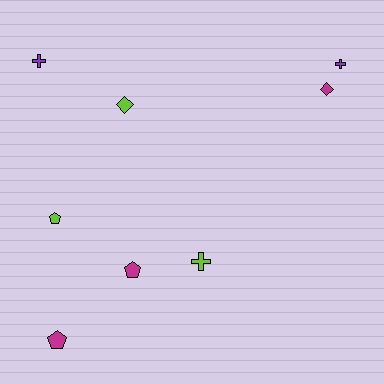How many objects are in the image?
There are 8 objects.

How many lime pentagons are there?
There is 1 lime pentagon.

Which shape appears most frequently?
Cross, with 3 objects.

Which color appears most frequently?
Magenta, with 3 objects.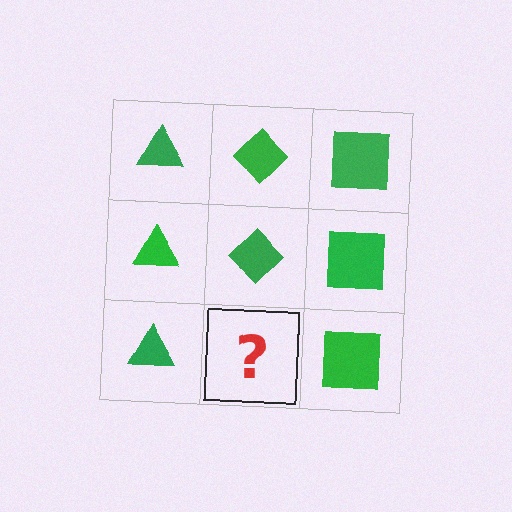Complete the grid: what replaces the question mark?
The question mark should be replaced with a green diamond.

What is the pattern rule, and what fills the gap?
The rule is that each column has a consistent shape. The gap should be filled with a green diamond.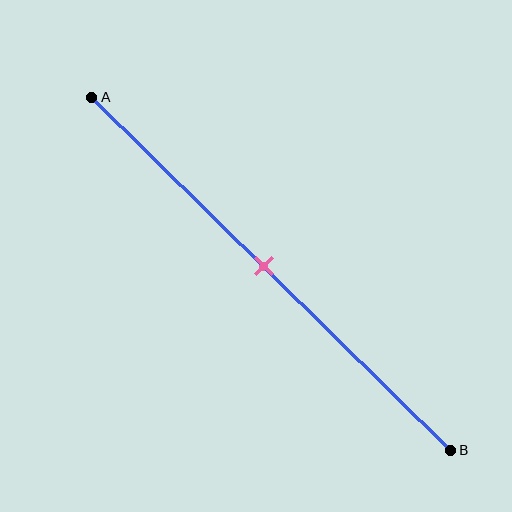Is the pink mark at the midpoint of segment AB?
Yes, the mark is approximately at the midpoint.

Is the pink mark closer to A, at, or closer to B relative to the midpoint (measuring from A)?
The pink mark is approximately at the midpoint of segment AB.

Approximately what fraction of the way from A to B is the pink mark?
The pink mark is approximately 50% of the way from A to B.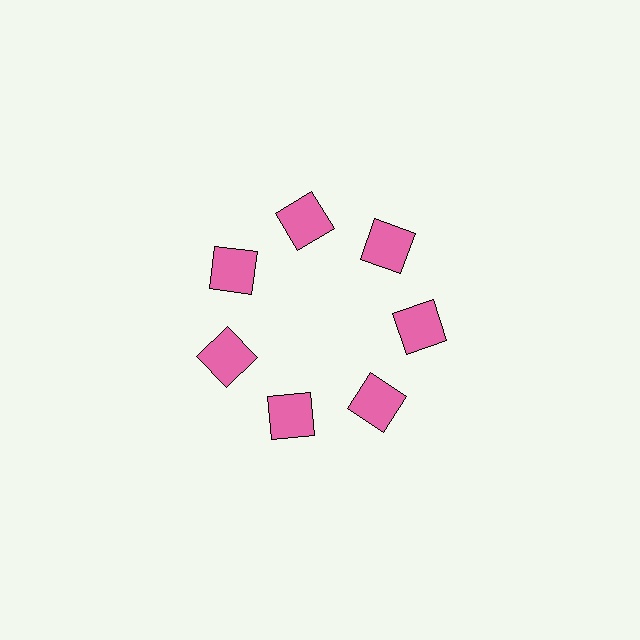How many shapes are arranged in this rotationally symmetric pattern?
There are 7 shapes, arranged in 7 groups of 1.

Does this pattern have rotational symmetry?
Yes, this pattern has 7-fold rotational symmetry. It looks the same after rotating 51 degrees around the center.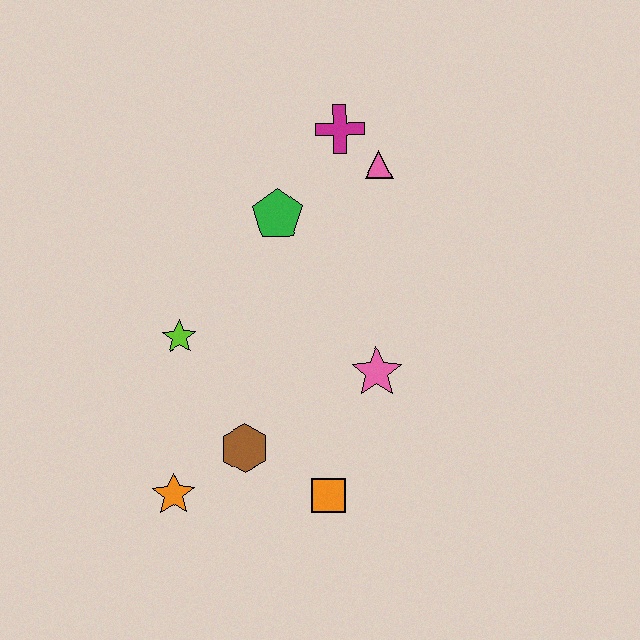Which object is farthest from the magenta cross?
The orange star is farthest from the magenta cross.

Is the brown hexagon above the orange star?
Yes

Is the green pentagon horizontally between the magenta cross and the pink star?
No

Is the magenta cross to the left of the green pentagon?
No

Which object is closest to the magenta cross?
The pink triangle is closest to the magenta cross.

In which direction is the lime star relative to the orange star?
The lime star is above the orange star.